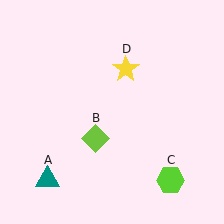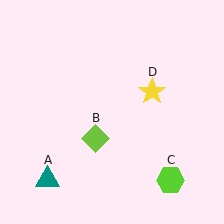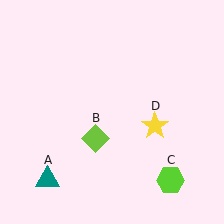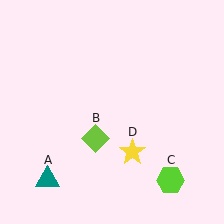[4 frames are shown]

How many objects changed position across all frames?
1 object changed position: yellow star (object D).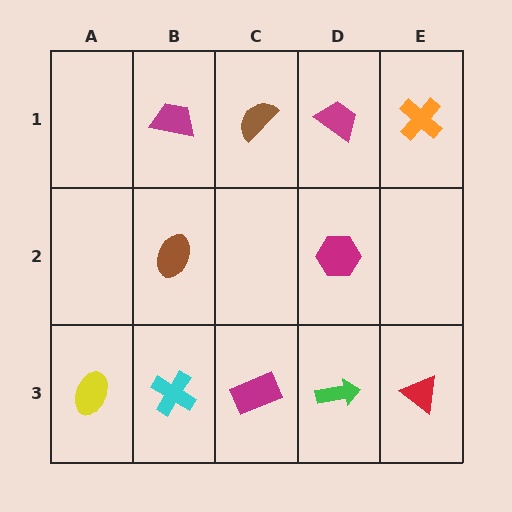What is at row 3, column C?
A magenta rectangle.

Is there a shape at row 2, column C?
No, that cell is empty.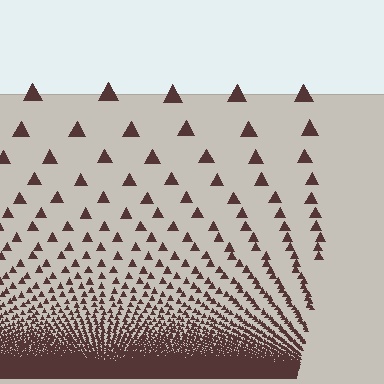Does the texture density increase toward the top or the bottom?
Density increases toward the bottom.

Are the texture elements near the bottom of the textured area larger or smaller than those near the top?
Smaller. The gradient is inverted — elements near the bottom are smaller and denser.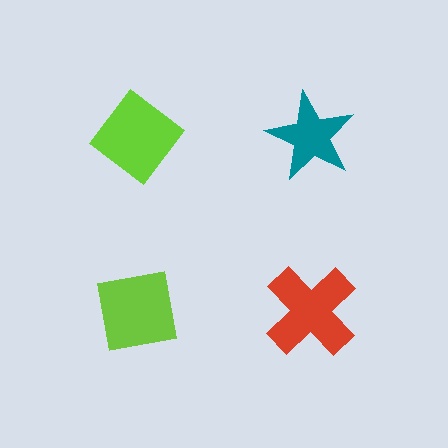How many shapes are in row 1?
2 shapes.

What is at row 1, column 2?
A teal star.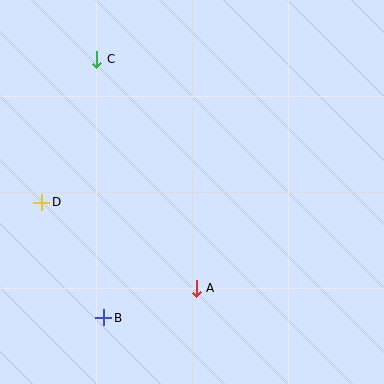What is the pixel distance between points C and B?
The distance between C and B is 259 pixels.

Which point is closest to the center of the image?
Point A at (196, 288) is closest to the center.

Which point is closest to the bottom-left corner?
Point B is closest to the bottom-left corner.